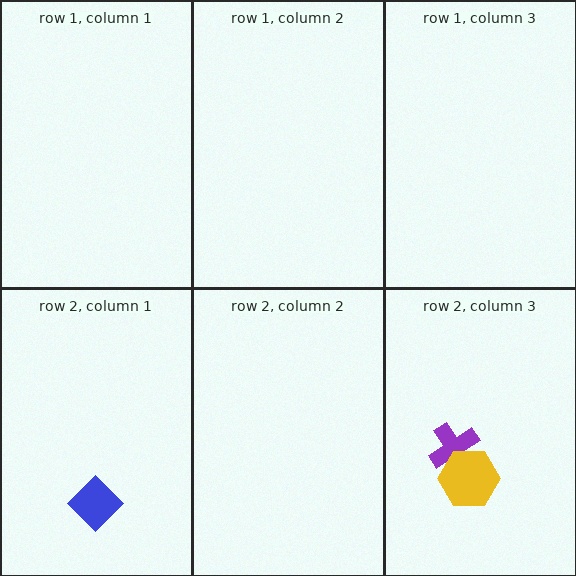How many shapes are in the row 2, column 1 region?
1.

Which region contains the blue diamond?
The row 2, column 1 region.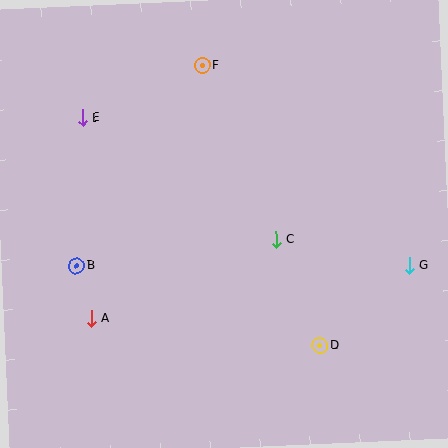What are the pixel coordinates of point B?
Point B is at (76, 266).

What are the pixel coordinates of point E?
Point E is at (83, 118).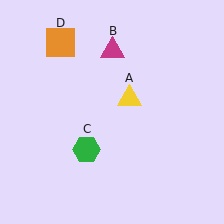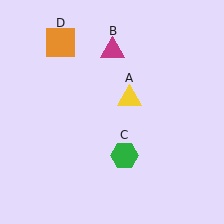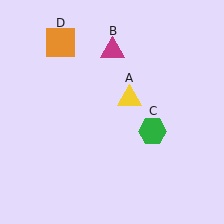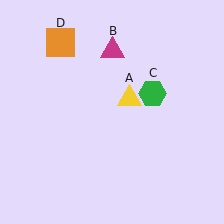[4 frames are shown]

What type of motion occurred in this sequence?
The green hexagon (object C) rotated counterclockwise around the center of the scene.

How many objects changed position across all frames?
1 object changed position: green hexagon (object C).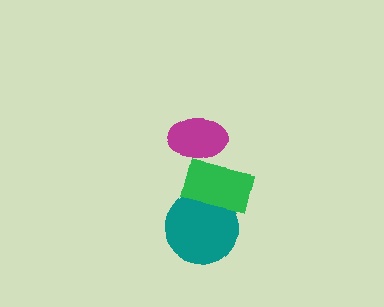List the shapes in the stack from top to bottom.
From top to bottom: the magenta ellipse, the green rectangle, the teal circle.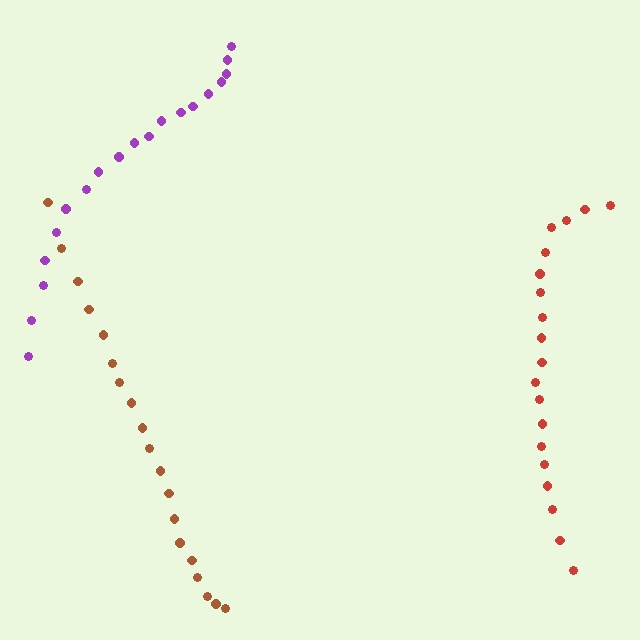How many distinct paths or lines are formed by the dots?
There are 3 distinct paths.